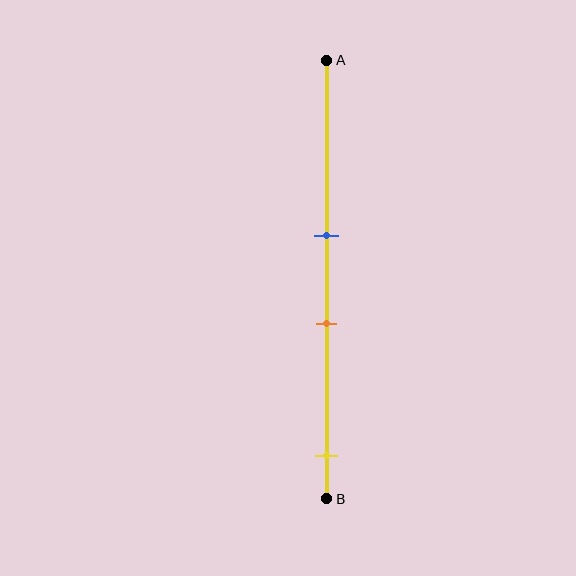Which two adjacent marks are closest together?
The blue and orange marks are the closest adjacent pair.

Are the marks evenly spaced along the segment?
No, the marks are not evenly spaced.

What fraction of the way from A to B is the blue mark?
The blue mark is approximately 40% (0.4) of the way from A to B.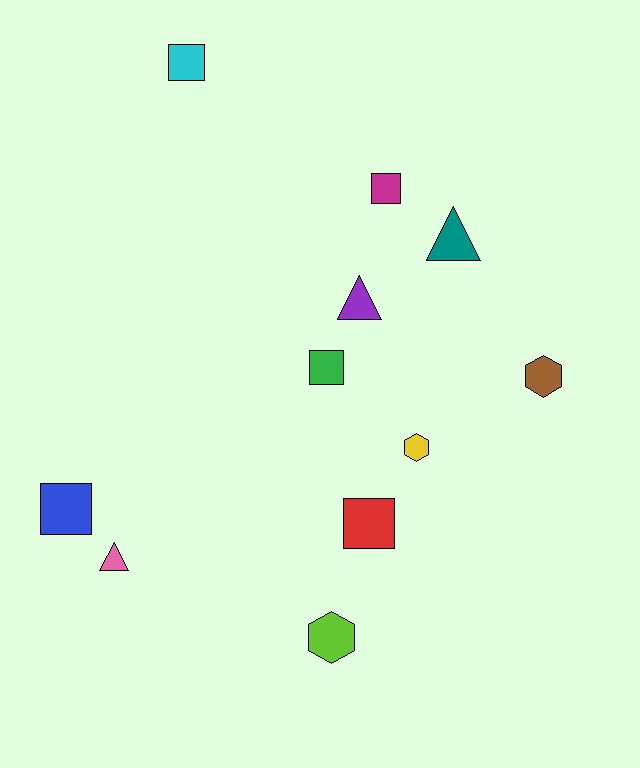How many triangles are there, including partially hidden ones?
There are 3 triangles.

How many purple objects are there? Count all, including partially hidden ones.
There is 1 purple object.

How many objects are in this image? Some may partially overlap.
There are 11 objects.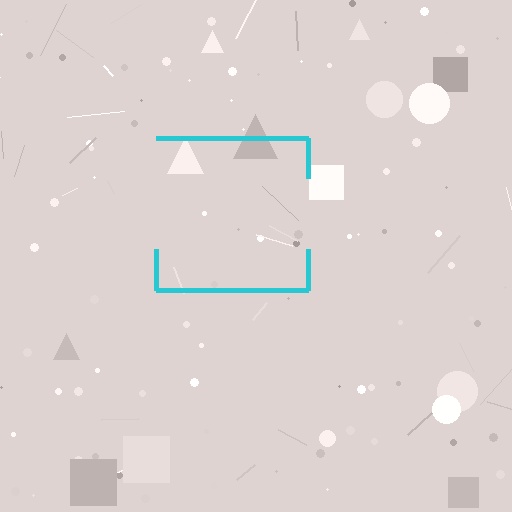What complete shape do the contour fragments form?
The contour fragments form a square.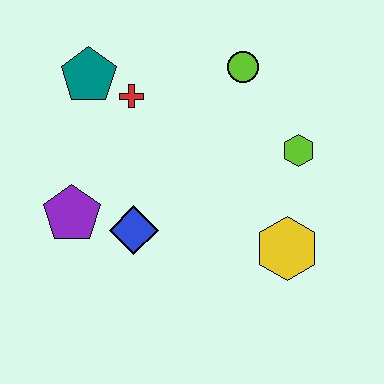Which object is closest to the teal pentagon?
The red cross is closest to the teal pentagon.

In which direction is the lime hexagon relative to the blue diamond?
The lime hexagon is to the right of the blue diamond.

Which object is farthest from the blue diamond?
The lime circle is farthest from the blue diamond.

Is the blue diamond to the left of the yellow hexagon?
Yes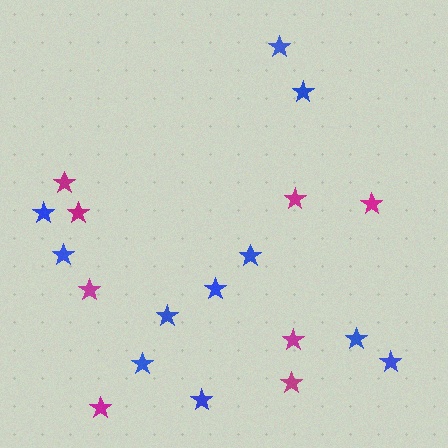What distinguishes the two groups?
There are 2 groups: one group of magenta stars (8) and one group of blue stars (11).